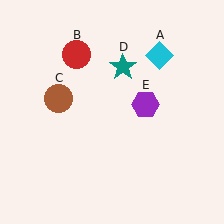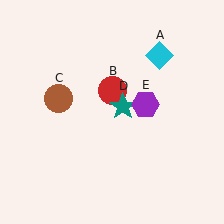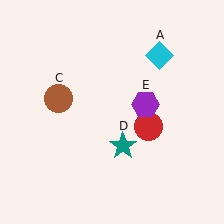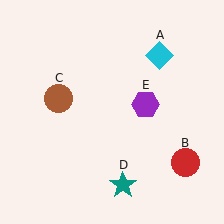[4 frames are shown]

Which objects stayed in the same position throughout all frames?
Cyan diamond (object A) and brown circle (object C) and purple hexagon (object E) remained stationary.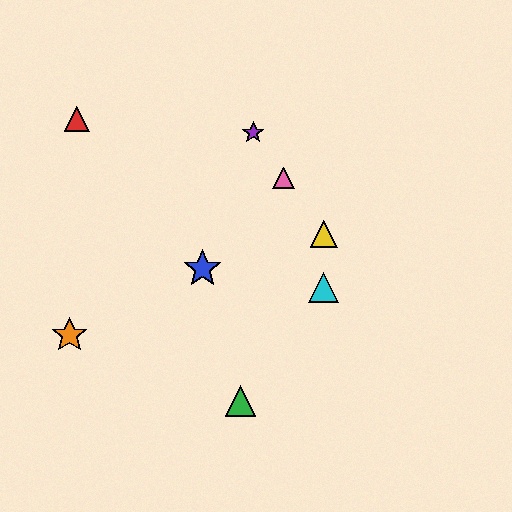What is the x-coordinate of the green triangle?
The green triangle is at x≈240.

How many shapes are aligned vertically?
2 shapes (the yellow triangle, the cyan triangle) are aligned vertically.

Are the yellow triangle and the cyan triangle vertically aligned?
Yes, both are at x≈324.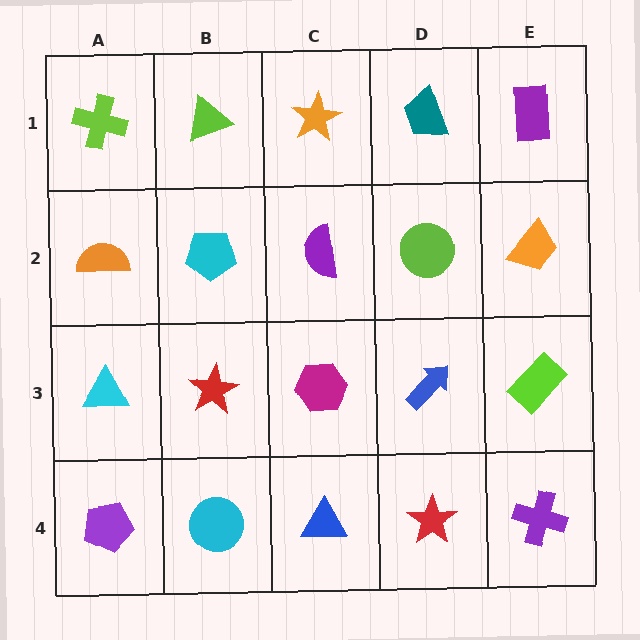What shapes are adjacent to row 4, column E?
A lime rectangle (row 3, column E), a red star (row 4, column D).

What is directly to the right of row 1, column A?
A lime triangle.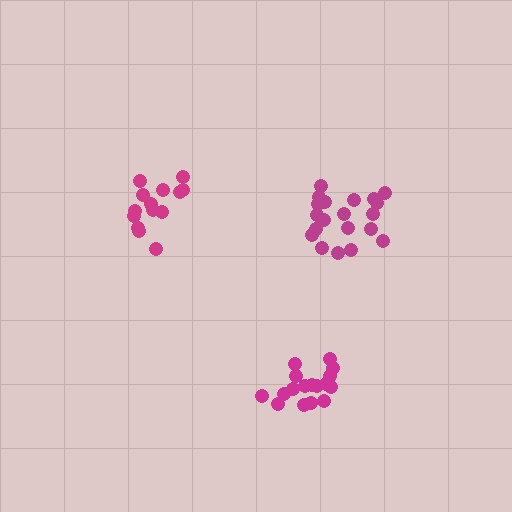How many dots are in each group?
Group 1: 20 dots, Group 2: 17 dots, Group 3: 14 dots (51 total).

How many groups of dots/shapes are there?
There are 3 groups.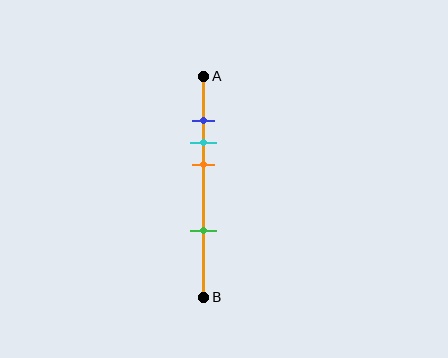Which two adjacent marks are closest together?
The blue and cyan marks are the closest adjacent pair.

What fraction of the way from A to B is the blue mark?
The blue mark is approximately 20% (0.2) of the way from A to B.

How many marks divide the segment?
There are 4 marks dividing the segment.